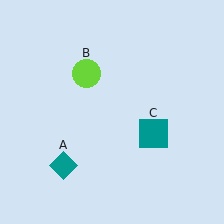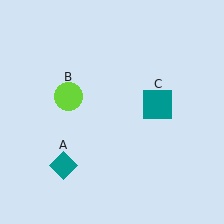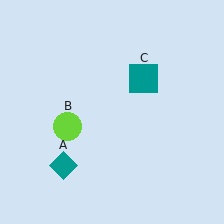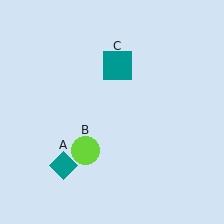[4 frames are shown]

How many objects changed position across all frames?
2 objects changed position: lime circle (object B), teal square (object C).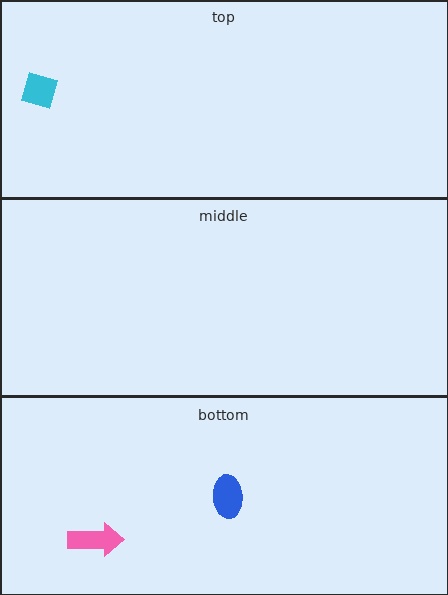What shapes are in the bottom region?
The pink arrow, the blue ellipse.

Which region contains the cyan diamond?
The top region.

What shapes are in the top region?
The cyan diamond.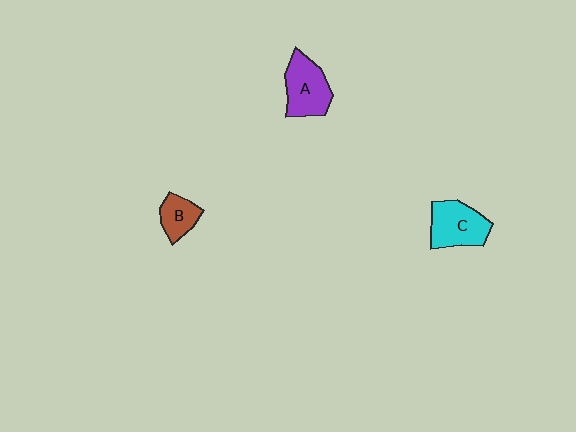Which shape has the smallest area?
Shape B (brown).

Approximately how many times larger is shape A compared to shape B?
Approximately 1.7 times.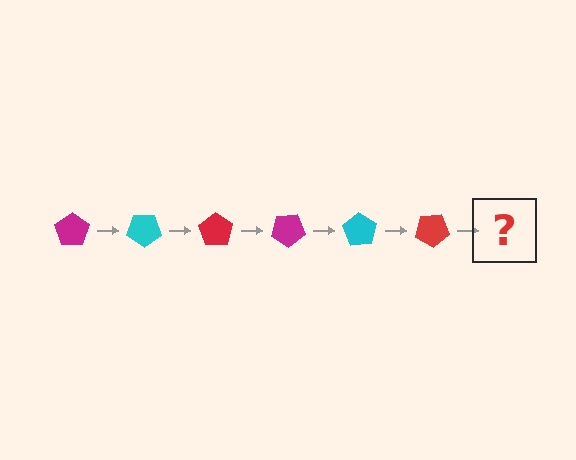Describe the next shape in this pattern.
It should be a magenta pentagon, rotated 210 degrees from the start.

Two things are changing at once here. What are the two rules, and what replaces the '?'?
The two rules are that it rotates 35 degrees each step and the color cycles through magenta, cyan, and red. The '?' should be a magenta pentagon, rotated 210 degrees from the start.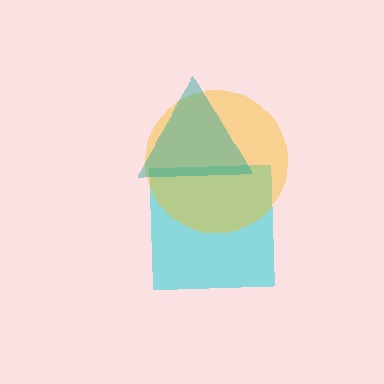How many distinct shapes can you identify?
There are 3 distinct shapes: a cyan square, a yellow circle, a teal triangle.